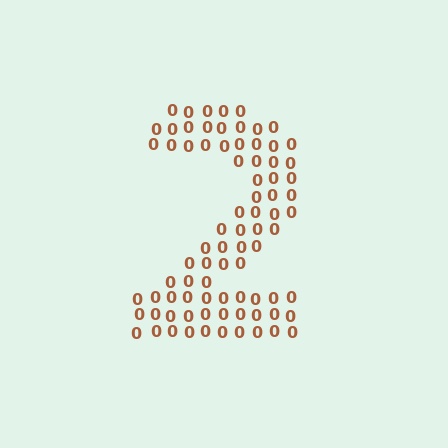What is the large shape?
The large shape is the digit 2.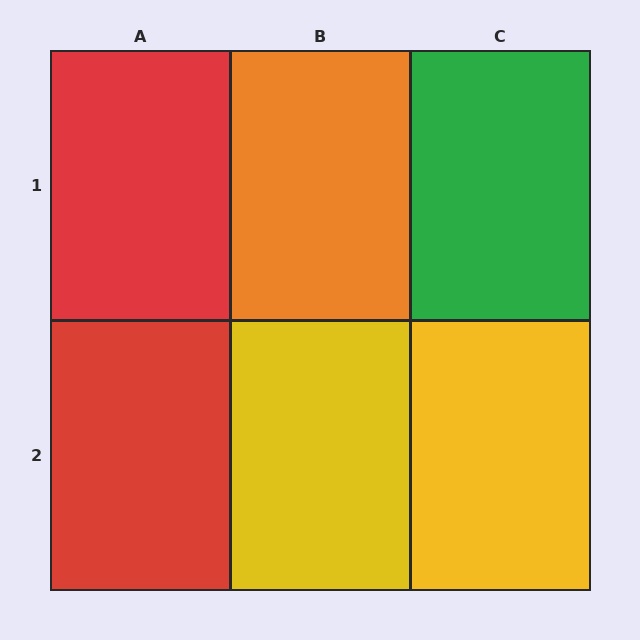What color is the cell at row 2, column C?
Yellow.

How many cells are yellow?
2 cells are yellow.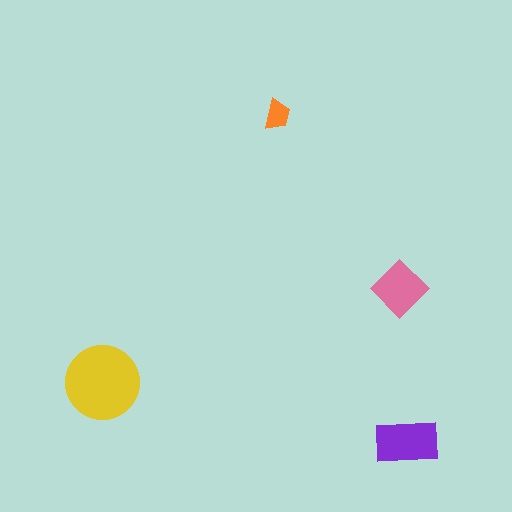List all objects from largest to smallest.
The yellow circle, the purple rectangle, the pink diamond, the orange trapezoid.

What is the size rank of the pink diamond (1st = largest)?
3rd.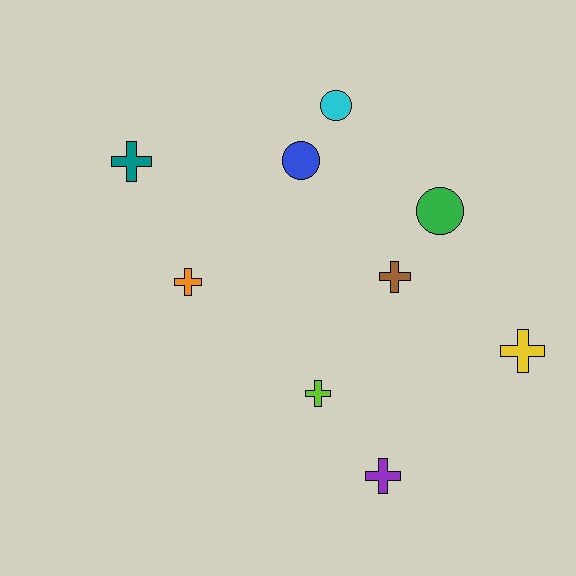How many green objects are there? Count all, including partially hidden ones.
There is 1 green object.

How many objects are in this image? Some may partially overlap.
There are 9 objects.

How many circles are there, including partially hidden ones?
There are 3 circles.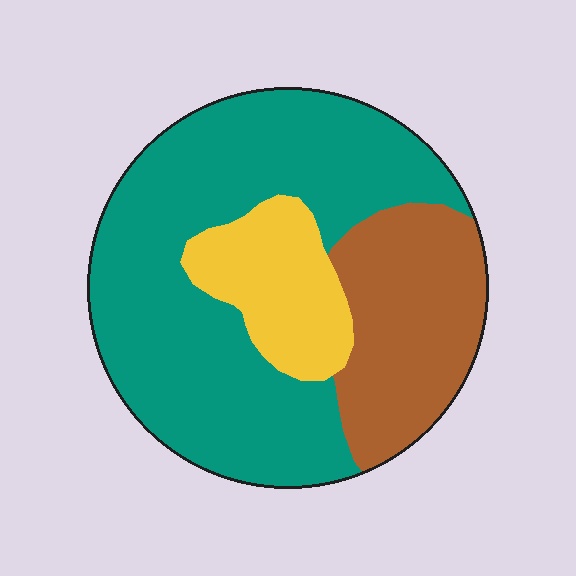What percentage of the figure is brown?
Brown covers about 25% of the figure.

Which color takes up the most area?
Teal, at roughly 60%.